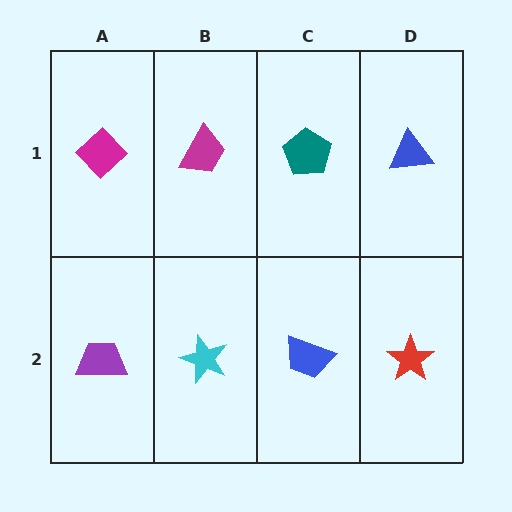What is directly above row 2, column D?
A blue triangle.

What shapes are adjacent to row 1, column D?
A red star (row 2, column D), a teal pentagon (row 1, column C).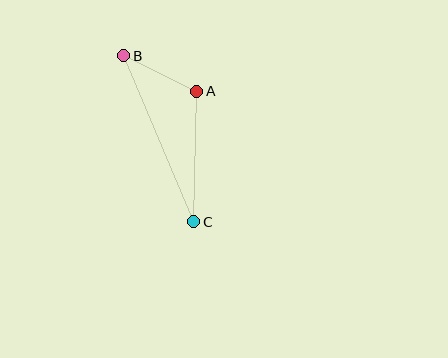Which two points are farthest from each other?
Points B and C are farthest from each other.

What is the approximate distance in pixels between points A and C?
The distance between A and C is approximately 131 pixels.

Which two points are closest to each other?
Points A and B are closest to each other.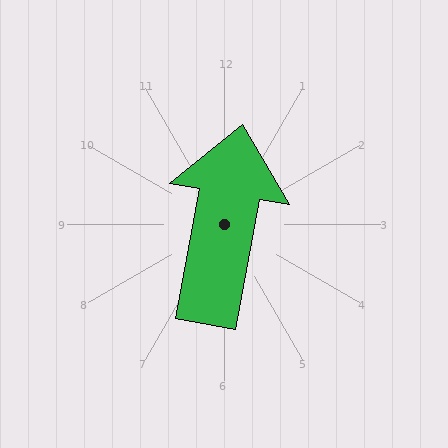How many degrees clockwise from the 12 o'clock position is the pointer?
Approximately 10 degrees.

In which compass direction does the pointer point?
North.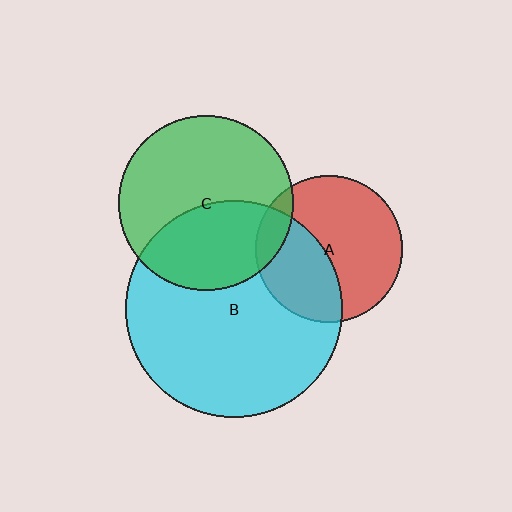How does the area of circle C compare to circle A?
Approximately 1.4 times.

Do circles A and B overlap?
Yes.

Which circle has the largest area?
Circle B (cyan).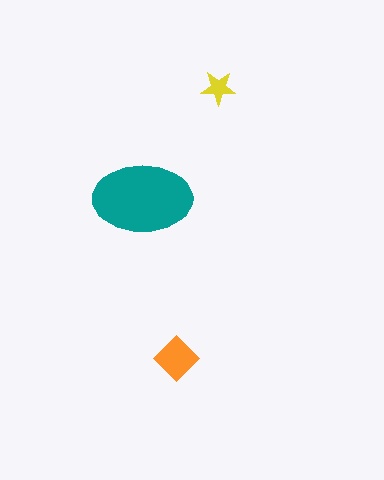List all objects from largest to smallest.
The teal ellipse, the orange diamond, the yellow star.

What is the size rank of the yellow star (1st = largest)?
3rd.